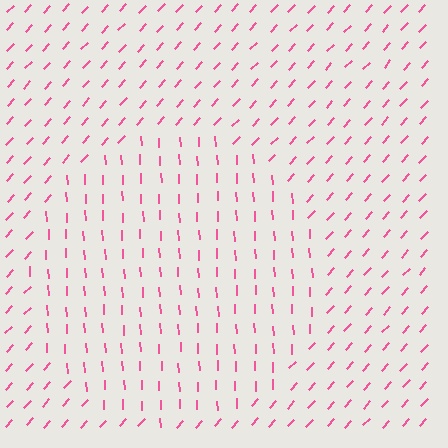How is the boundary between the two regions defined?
The boundary is defined purely by a change in line orientation (approximately 45 degrees difference). All lines are the same color and thickness.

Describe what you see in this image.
The image is filled with small pink line segments. A circle region in the image has lines oriented differently from the surrounding lines, creating a visible texture boundary.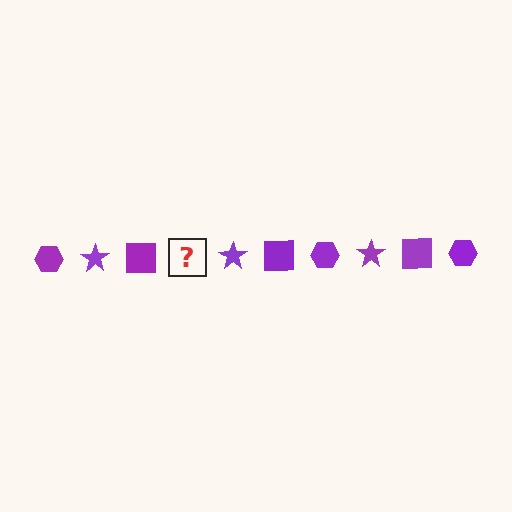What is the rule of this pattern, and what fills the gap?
The rule is that the pattern cycles through hexagon, star, square shapes in purple. The gap should be filled with a purple hexagon.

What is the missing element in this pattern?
The missing element is a purple hexagon.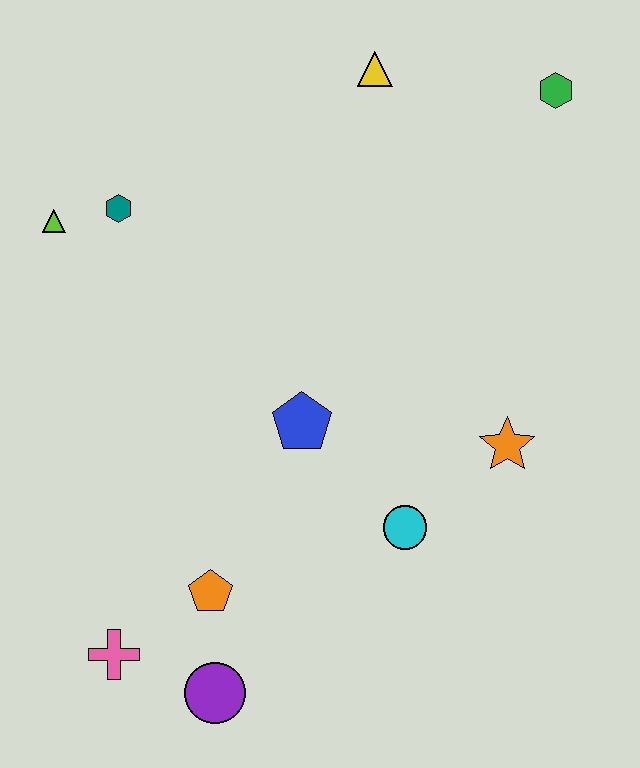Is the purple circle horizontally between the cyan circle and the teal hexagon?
Yes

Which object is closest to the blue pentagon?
The cyan circle is closest to the blue pentagon.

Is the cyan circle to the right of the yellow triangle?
Yes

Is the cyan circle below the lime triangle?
Yes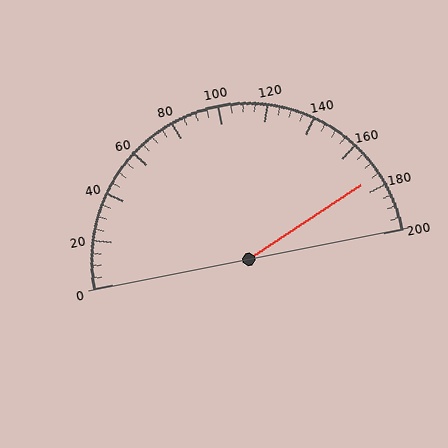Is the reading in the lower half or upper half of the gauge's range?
The reading is in the upper half of the range (0 to 200).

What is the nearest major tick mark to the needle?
The nearest major tick mark is 180.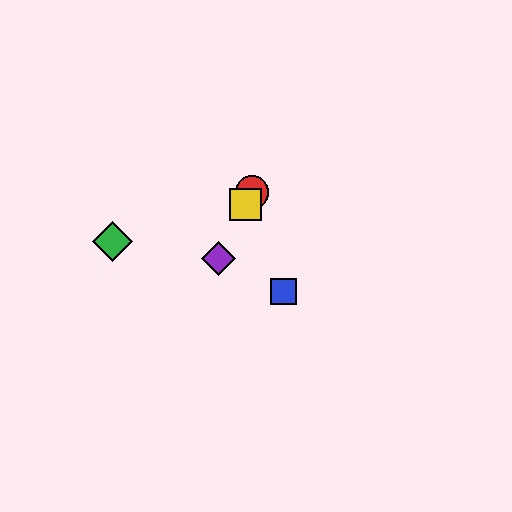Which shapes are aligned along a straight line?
The red circle, the yellow square, the purple diamond are aligned along a straight line.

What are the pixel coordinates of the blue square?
The blue square is at (284, 292).